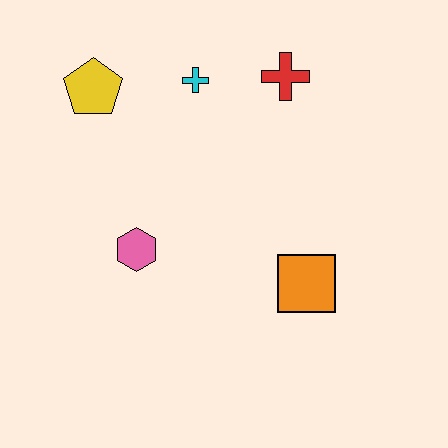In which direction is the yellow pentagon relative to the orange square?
The yellow pentagon is to the left of the orange square.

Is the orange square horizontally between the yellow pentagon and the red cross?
No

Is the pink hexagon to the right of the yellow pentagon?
Yes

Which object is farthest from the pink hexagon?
The red cross is farthest from the pink hexagon.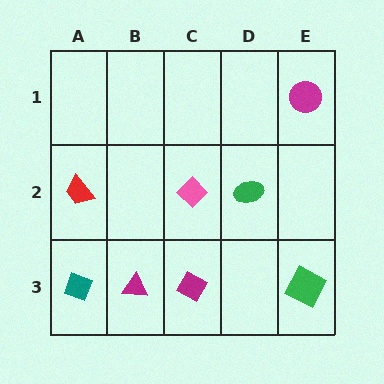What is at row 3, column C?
A magenta diamond.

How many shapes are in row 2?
3 shapes.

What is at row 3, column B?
A magenta triangle.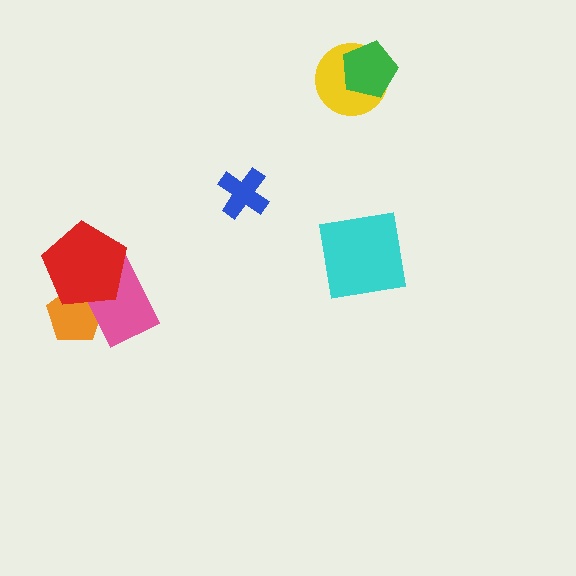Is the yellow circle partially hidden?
Yes, it is partially covered by another shape.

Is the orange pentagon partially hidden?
Yes, it is partially covered by another shape.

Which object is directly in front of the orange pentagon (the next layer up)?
The pink rectangle is directly in front of the orange pentagon.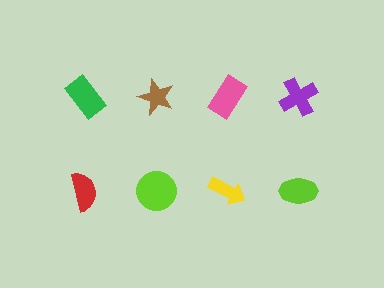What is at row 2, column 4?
A lime ellipse.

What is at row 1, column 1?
A green rectangle.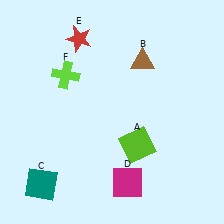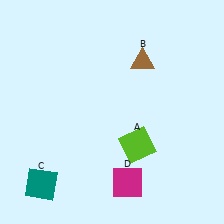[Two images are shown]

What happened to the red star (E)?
The red star (E) was removed in Image 2. It was in the top-left area of Image 1.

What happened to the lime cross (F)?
The lime cross (F) was removed in Image 2. It was in the top-left area of Image 1.